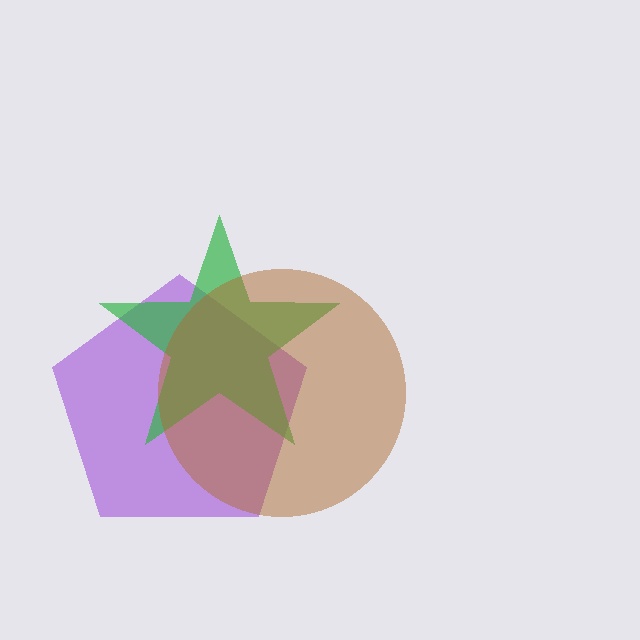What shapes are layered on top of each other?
The layered shapes are: a purple pentagon, a green star, a brown circle.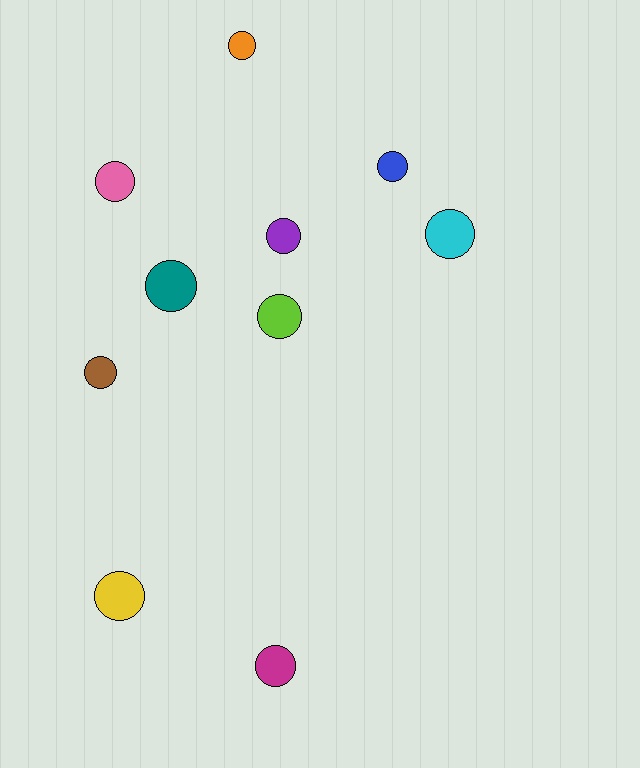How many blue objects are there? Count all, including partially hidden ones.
There is 1 blue object.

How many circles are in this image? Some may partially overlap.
There are 10 circles.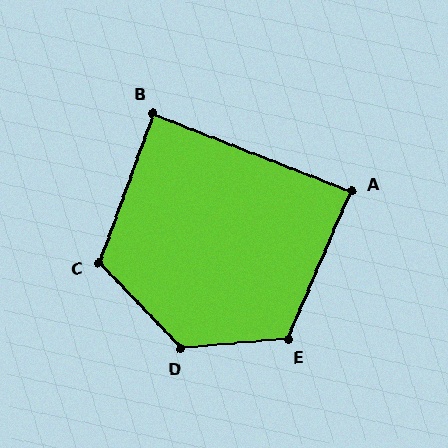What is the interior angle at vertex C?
Approximately 116 degrees (obtuse).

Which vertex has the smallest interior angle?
A, at approximately 88 degrees.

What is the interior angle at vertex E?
Approximately 118 degrees (obtuse).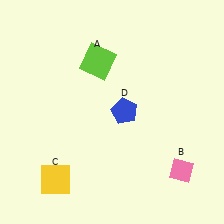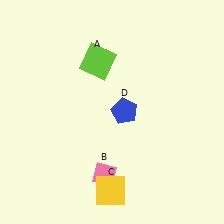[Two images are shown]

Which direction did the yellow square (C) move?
The yellow square (C) moved right.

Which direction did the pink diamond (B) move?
The pink diamond (B) moved left.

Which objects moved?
The objects that moved are: the pink diamond (B), the yellow square (C).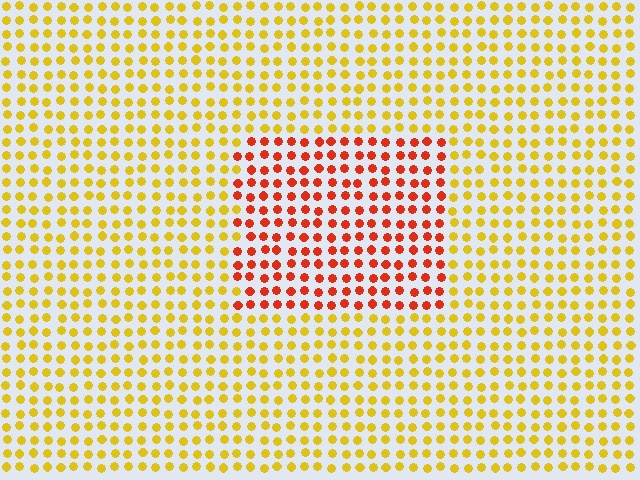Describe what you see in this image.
The image is filled with small yellow elements in a uniform arrangement. A rectangle-shaped region is visible where the elements are tinted to a slightly different hue, forming a subtle color boundary.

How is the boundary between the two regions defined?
The boundary is defined purely by a slight shift in hue (about 46 degrees). Spacing, size, and orientation are identical on both sides.